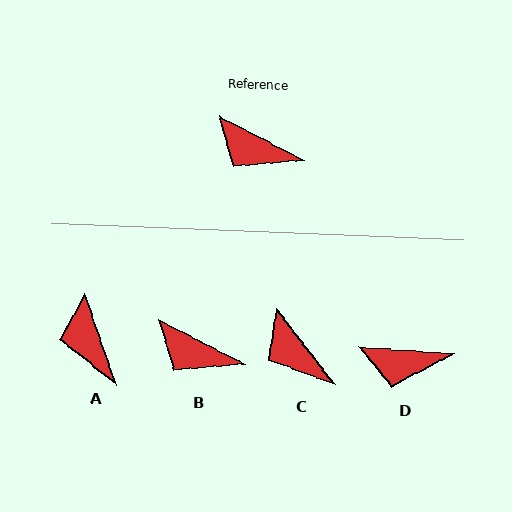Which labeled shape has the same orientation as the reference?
B.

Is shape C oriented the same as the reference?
No, it is off by about 25 degrees.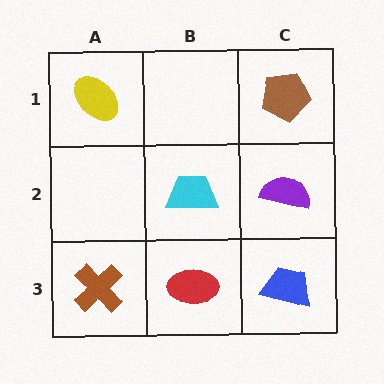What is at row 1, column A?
A yellow ellipse.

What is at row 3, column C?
A blue trapezoid.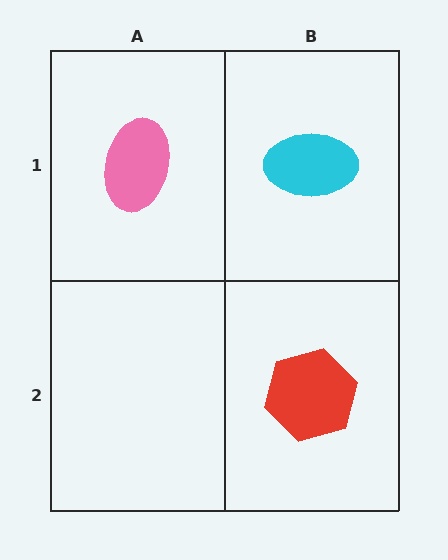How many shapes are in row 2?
1 shape.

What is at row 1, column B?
A cyan ellipse.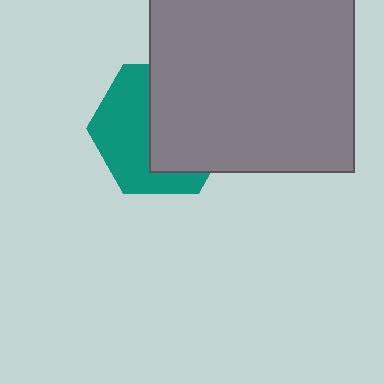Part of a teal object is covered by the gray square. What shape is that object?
It is a hexagon.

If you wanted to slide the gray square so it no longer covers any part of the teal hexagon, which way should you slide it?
Slide it right — that is the most direct way to separate the two shapes.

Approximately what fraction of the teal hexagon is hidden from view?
Roughly 53% of the teal hexagon is hidden behind the gray square.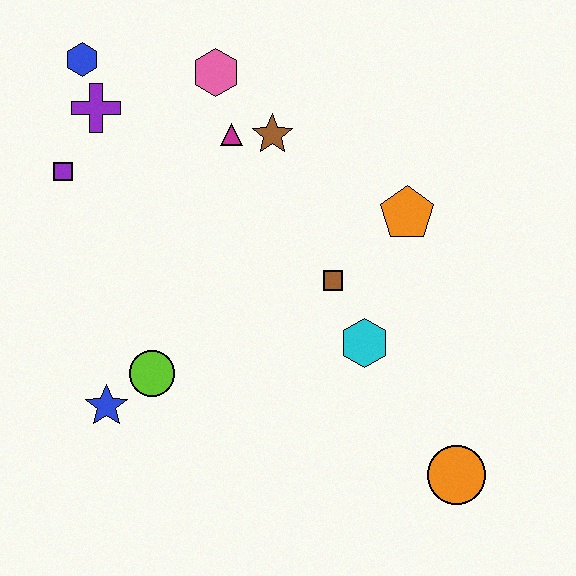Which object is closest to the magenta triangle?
The brown star is closest to the magenta triangle.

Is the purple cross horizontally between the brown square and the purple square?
Yes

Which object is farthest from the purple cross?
The orange circle is farthest from the purple cross.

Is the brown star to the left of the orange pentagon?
Yes